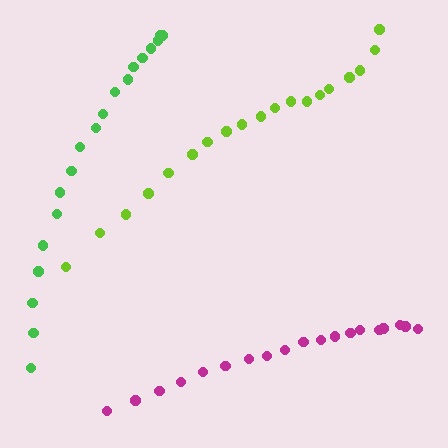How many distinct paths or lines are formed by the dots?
There are 3 distinct paths.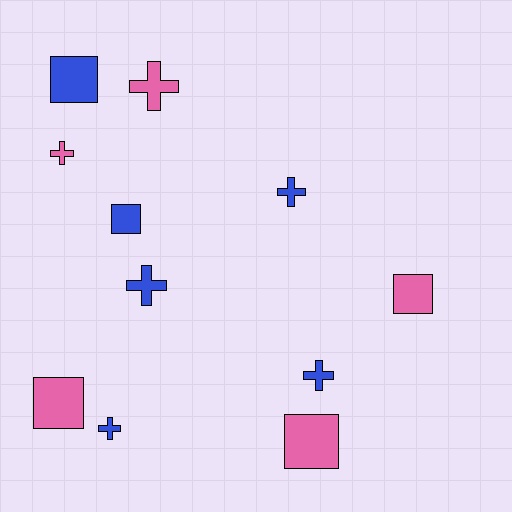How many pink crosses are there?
There are 2 pink crosses.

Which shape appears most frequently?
Cross, with 6 objects.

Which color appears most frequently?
Blue, with 6 objects.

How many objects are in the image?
There are 11 objects.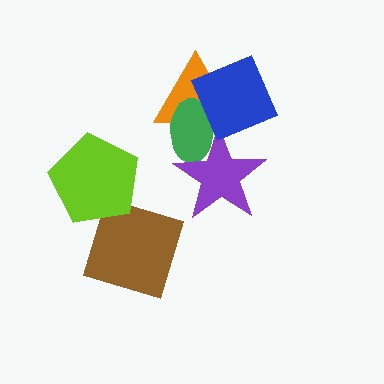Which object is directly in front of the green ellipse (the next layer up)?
The purple star is directly in front of the green ellipse.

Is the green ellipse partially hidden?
Yes, it is partially covered by another shape.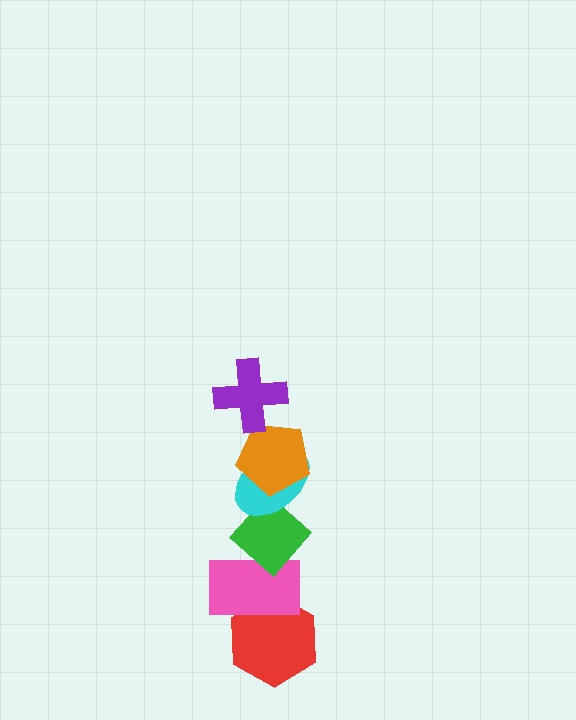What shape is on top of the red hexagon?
The pink rectangle is on top of the red hexagon.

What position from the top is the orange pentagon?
The orange pentagon is 2nd from the top.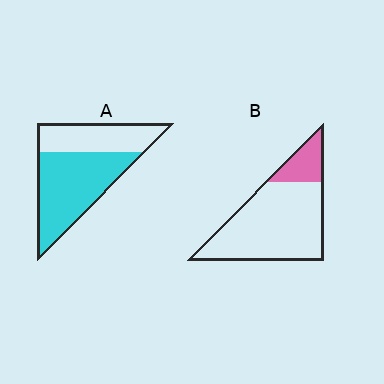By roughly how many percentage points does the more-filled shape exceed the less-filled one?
By roughly 45 percentage points (A over B).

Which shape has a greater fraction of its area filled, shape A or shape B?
Shape A.